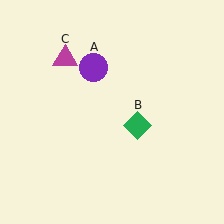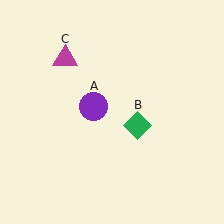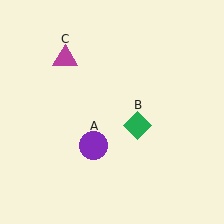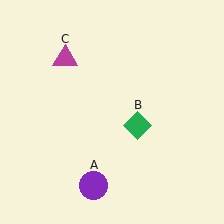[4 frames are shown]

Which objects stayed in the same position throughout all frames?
Green diamond (object B) and magenta triangle (object C) remained stationary.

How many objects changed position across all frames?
1 object changed position: purple circle (object A).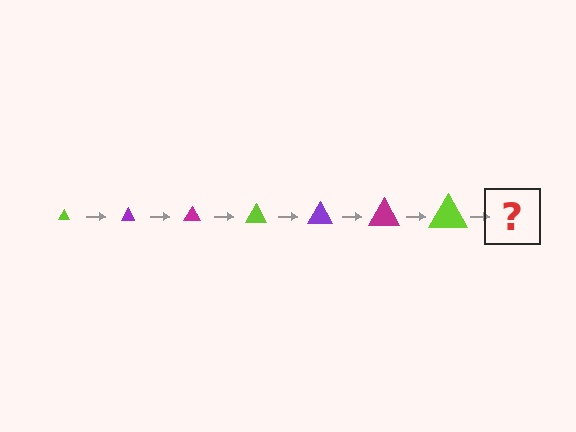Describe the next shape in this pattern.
It should be a purple triangle, larger than the previous one.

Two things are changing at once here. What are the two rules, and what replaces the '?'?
The two rules are that the triangle grows larger each step and the color cycles through lime, purple, and magenta. The '?' should be a purple triangle, larger than the previous one.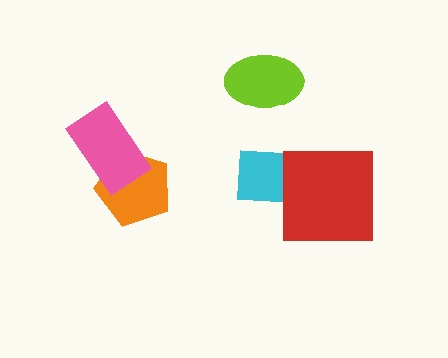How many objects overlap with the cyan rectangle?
1 object overlaps with the cyan rectangle.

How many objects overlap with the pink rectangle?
1 object overlaps with the pink rectangle.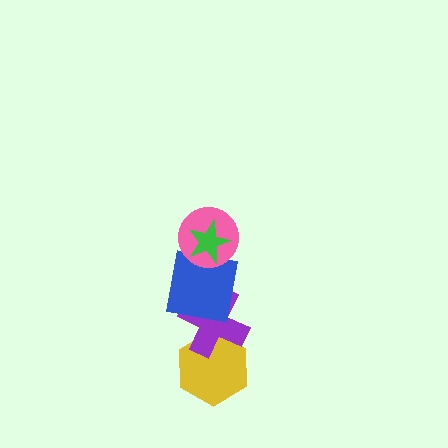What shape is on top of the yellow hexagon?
The purple cross is on top of the yellow hexagon.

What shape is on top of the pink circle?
The green star is on top of the pink circle.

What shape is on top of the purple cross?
The blue square is on top of the purple cross.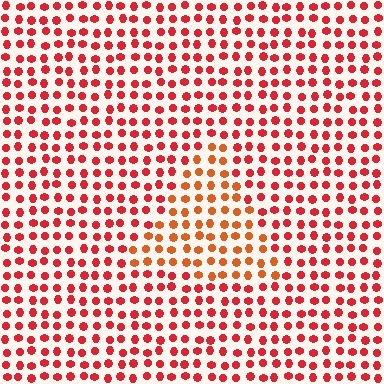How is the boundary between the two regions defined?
The boundary is defined purely by a slight shift in hue (about 26 degrees). Spacing, size, and orientation are identical on both sides.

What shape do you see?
I see a triangle.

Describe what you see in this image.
The image is filled with small red elements in a uniform arrangement. A triangle-shaped region is visible where the elements are tinted to a slightly different hue, forming a subtle color boundary.